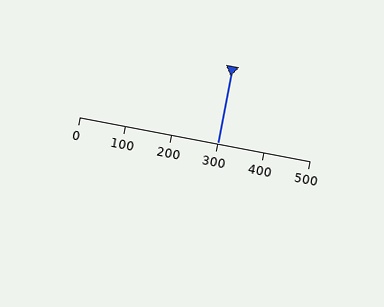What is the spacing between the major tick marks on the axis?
The major ticks are spaced 100 apart.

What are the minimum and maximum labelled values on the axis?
The axis runs from 0 to 500.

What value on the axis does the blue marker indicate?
The marker indicates approximately 300.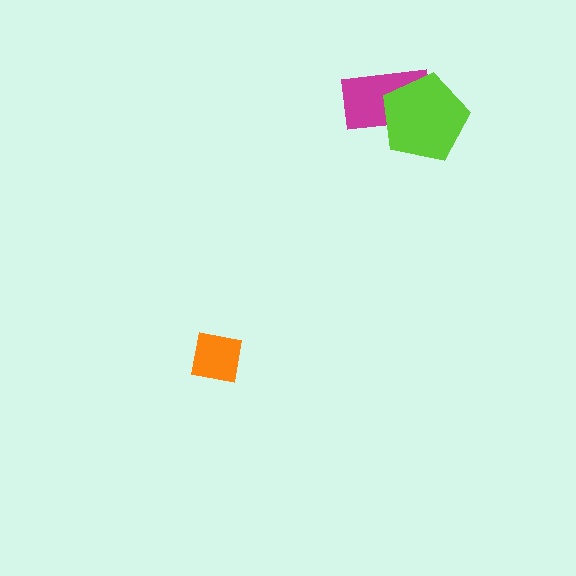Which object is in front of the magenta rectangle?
The lime pentagon is in front of the magenta rectangle.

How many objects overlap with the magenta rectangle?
1 object overlaps with the magenta rectangle.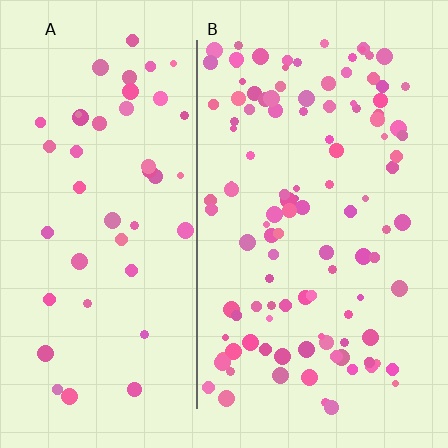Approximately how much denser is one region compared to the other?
Approximately 2.4× — region B over region A.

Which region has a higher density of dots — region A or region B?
B (the right).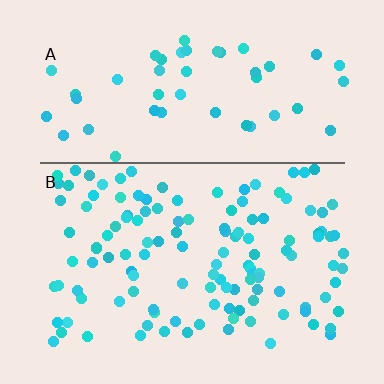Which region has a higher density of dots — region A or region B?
B (the bottom).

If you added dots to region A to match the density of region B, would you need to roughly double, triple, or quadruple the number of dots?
Approximately double.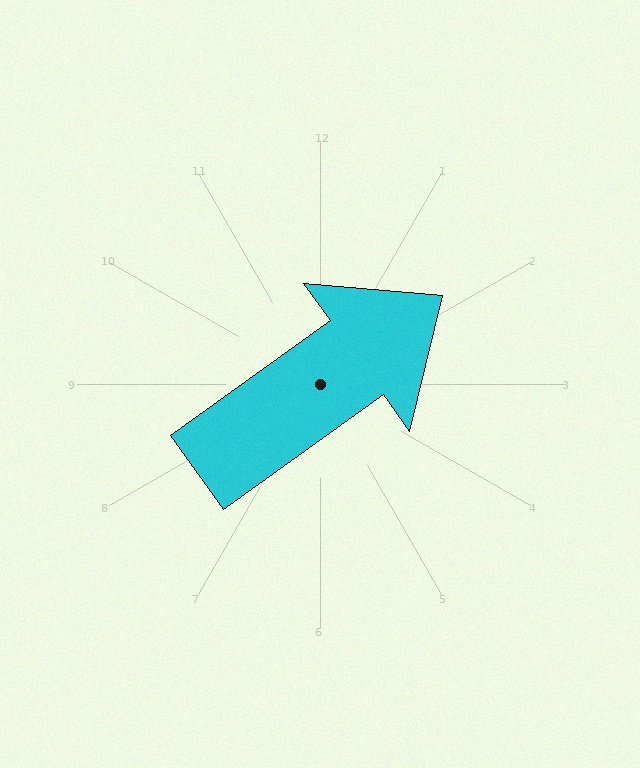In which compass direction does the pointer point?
Northeast.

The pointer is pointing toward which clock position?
Roughly 2 o'clock.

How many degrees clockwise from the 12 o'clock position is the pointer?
Approximately 54 degrees.